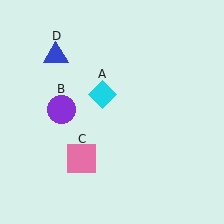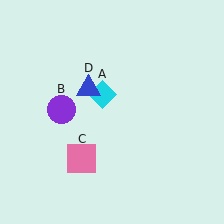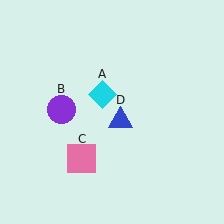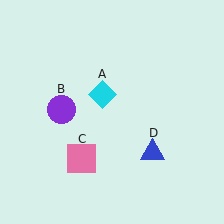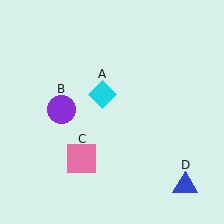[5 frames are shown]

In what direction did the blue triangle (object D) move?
The blue triangle (object D) moved down and to the right.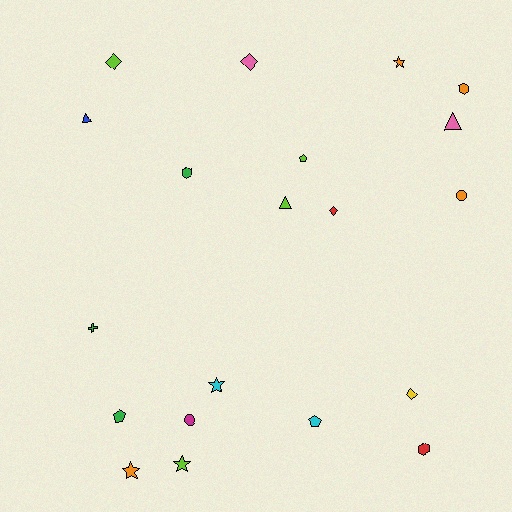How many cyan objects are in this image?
There are 2 cyan objects.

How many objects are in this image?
There are 20 objects.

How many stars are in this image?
There are 4 stars.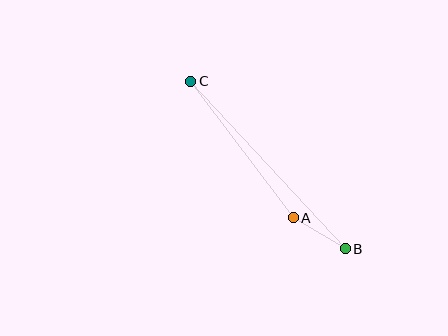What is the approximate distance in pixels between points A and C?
The distance between A and C is approximately 171 pixels.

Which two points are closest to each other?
Points A and B are closest to each other.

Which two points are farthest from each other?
Points B and C are farthest from each other.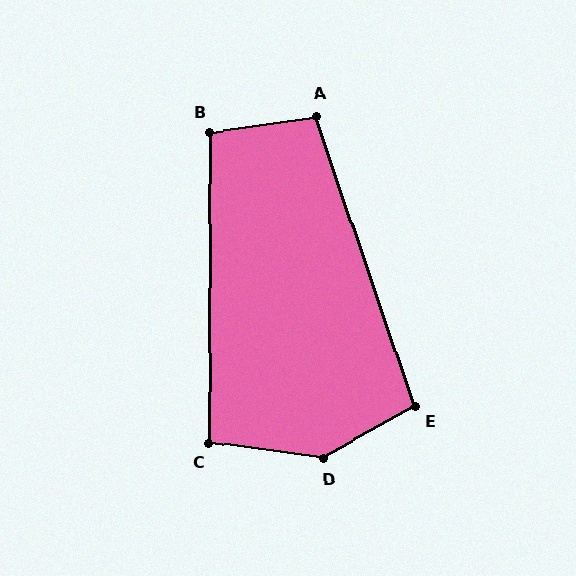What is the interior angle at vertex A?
Approximately 100 degrees (obtuse).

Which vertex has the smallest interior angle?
C, at approximately 98 degrees.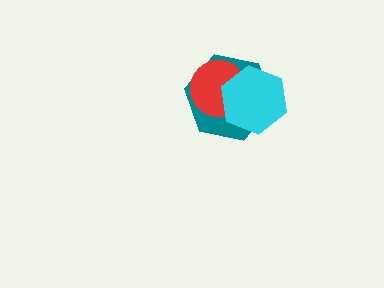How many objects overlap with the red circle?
2 objects overlap with the red circle.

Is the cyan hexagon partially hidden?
No, no other shape covers it.